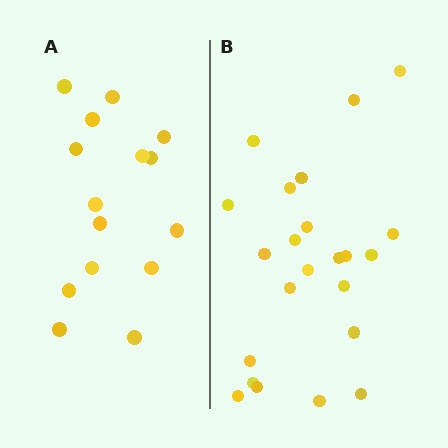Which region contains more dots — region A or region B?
Region B (the right region) has more dots.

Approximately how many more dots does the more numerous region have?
Region B has roughly 8 or so more dots than region A.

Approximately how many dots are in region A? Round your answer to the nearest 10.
About 20 dots. (The exact count is 15, which rounds to 20.)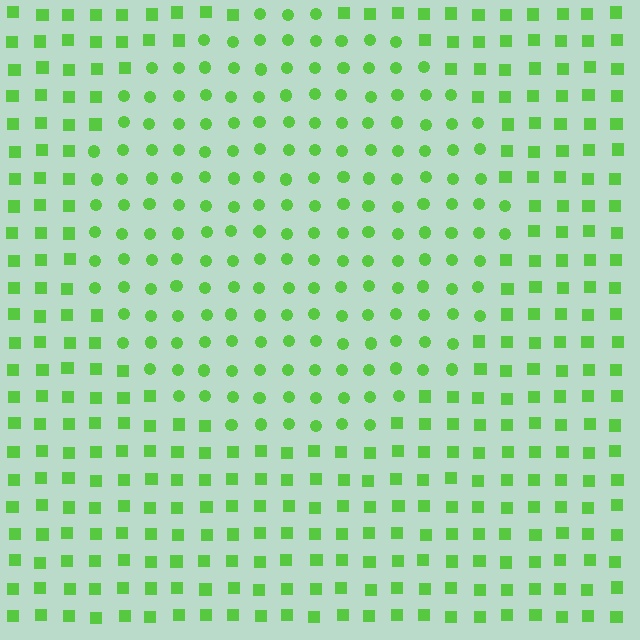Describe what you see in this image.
The image is filled with small lime elements arranged in a uniform grid. A circle-shaped region contains circles, while the surrounding area contains squares. The boundary is defined purely by the change in element shape.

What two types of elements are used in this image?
The image uses circles inside the circle region and squares outside it.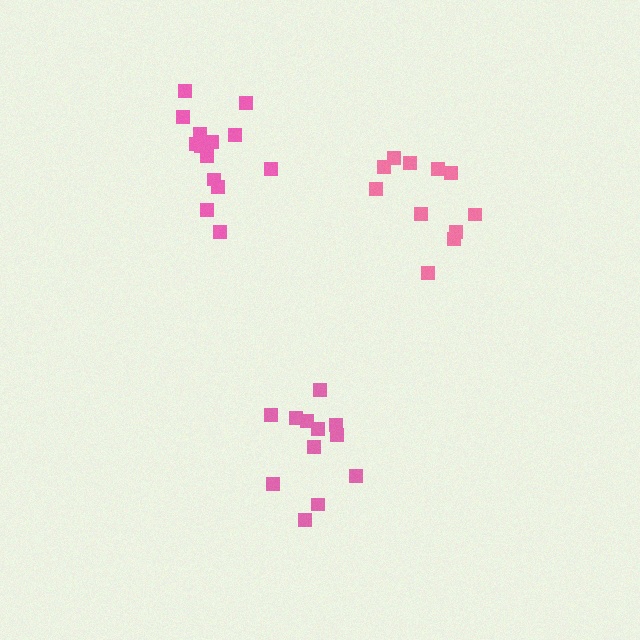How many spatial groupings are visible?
There are 3 spatial groupings.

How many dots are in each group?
Group 1: 14 dots, Group 2: 11 dots, Group 3: 12 dots (37 total).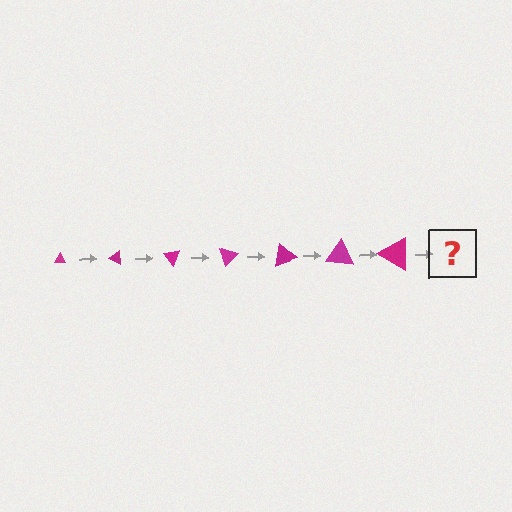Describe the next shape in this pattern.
It should be a triangle, larger than the previous one and rotated 175 degrees from the start.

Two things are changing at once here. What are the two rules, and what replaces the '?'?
The two rules are that the triangle grows larger each step and it rotates 25 degrees each step. The '?' should be a triangle, larger than the previous one and rotated 175 degrees from the start.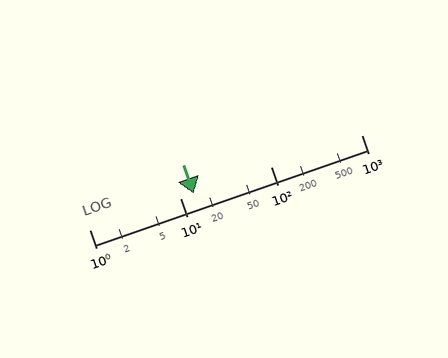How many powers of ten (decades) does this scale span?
The scale spans 3 decades, from 1 to 1000.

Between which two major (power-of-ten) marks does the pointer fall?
The pointer is between 10 and 100.